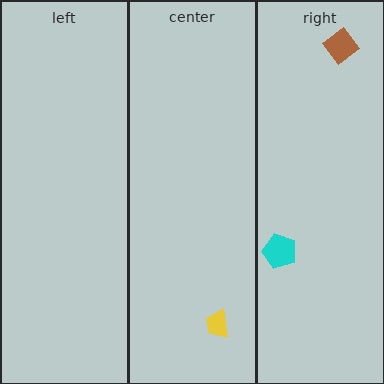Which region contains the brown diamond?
The right region.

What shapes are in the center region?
The yellow trapezoid.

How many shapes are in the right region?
2.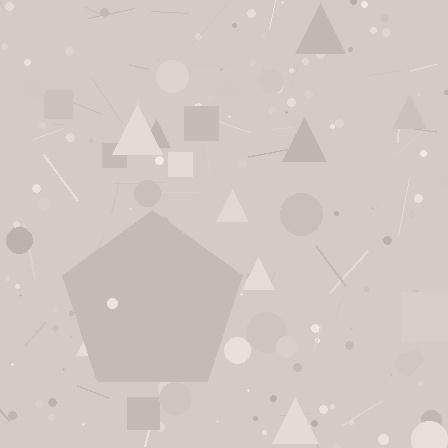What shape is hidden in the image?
A pentagon is hidden in the image.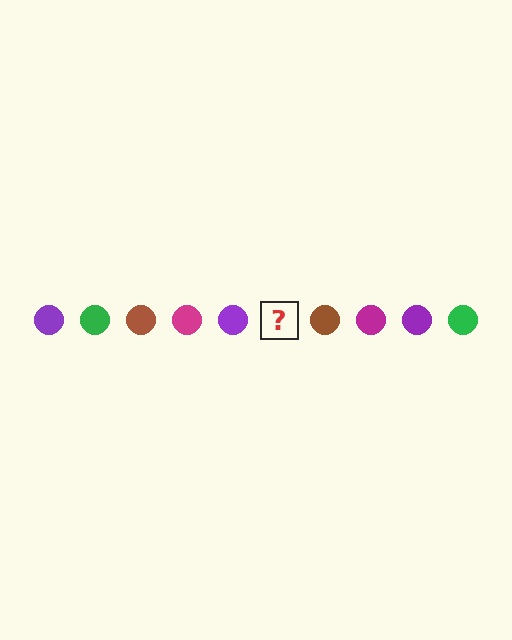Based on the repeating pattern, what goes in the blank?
The blank should be a green circle.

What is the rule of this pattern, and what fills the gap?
The rule is that the pattern cycles through purple, green, brown, magenta circles. The gap should be filled with a green circle.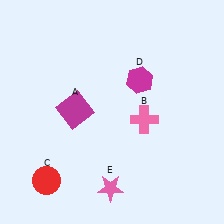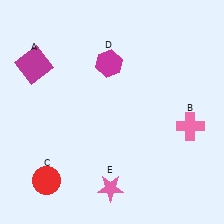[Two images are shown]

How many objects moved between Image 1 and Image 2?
3 objects moved between the two images.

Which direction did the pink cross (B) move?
The pink cross (B) moved right.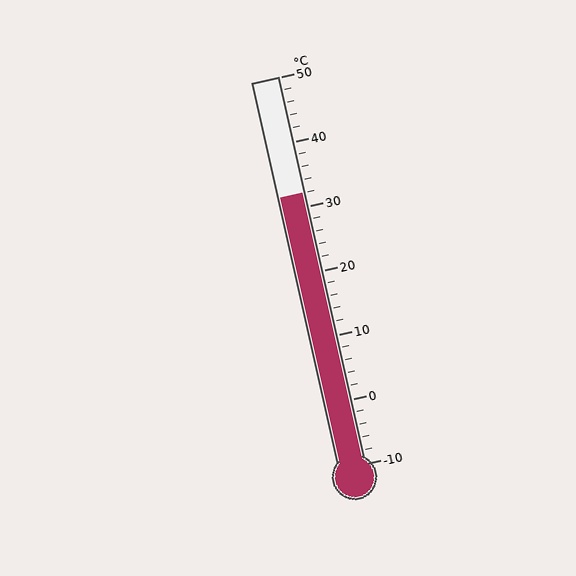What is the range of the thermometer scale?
The thermometer scale ranges from -10°C to 50°C.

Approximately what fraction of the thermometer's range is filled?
The thermometer is filled to approximately 70% of its range.